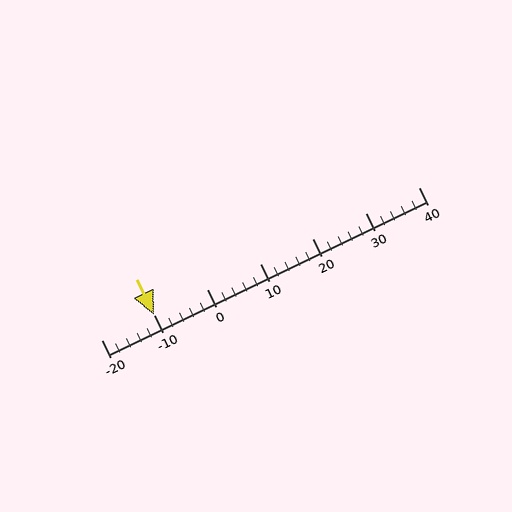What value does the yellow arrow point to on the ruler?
The yellow arrow points to approximately -10.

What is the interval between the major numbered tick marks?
The major tick marks are spaced 10 units apart.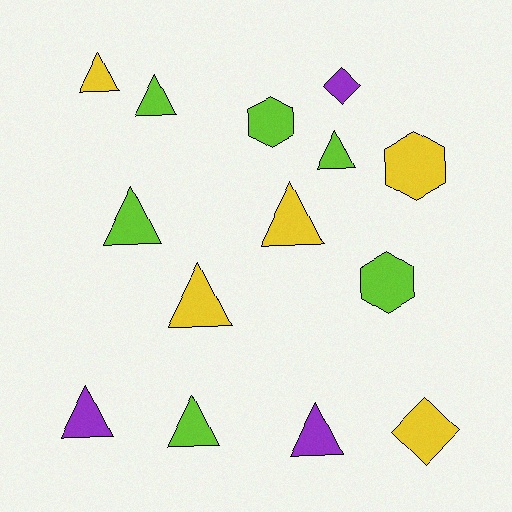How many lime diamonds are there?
There are no lime diamonds.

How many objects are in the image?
There are 14 objects.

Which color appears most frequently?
Lime, with 6 objects.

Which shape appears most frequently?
Triangle, with 9 objects.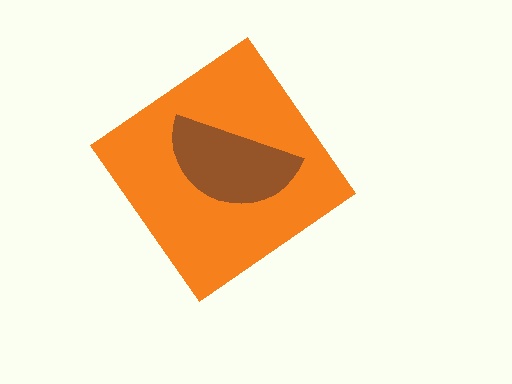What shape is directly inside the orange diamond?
The brown semicircle.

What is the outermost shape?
The orange diamond.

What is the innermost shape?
The brown semicircle.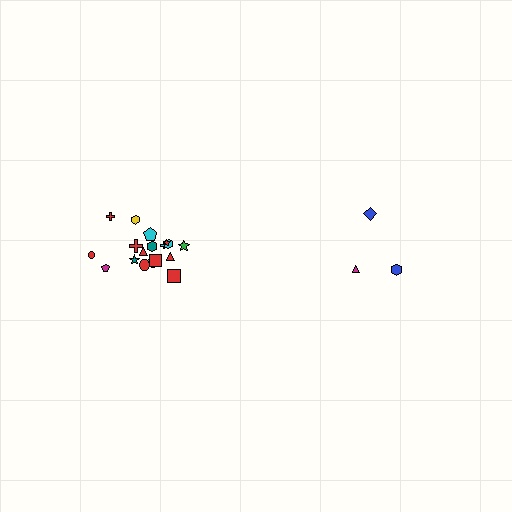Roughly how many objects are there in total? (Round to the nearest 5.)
Roughly 20 objects in total.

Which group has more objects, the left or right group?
The left group.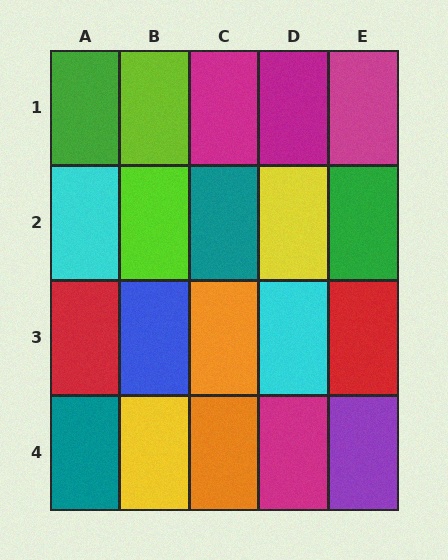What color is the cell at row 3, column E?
Red.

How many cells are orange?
2 cells are orange.